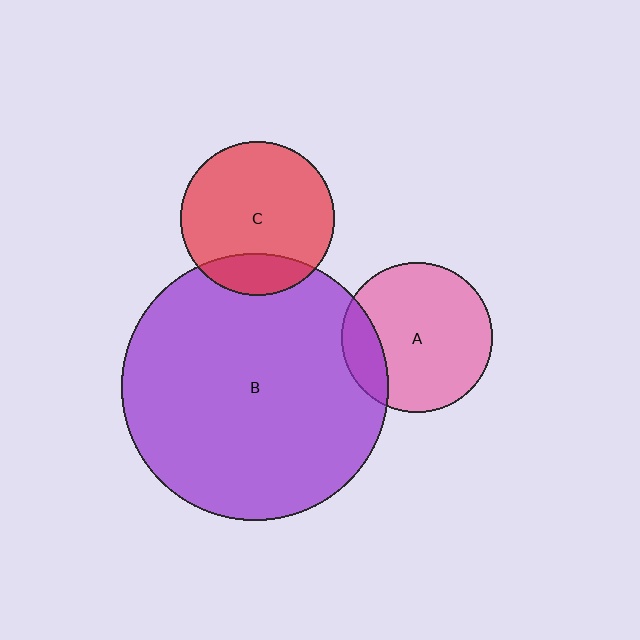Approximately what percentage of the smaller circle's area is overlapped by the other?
Approximately 20%.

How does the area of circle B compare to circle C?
Approximately 3.0 times.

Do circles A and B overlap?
Yes.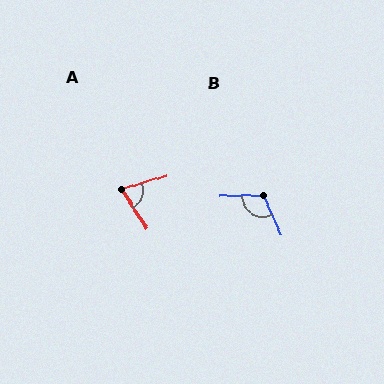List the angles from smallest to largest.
A (74°), B (114°).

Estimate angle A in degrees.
Approximately 74 degrees.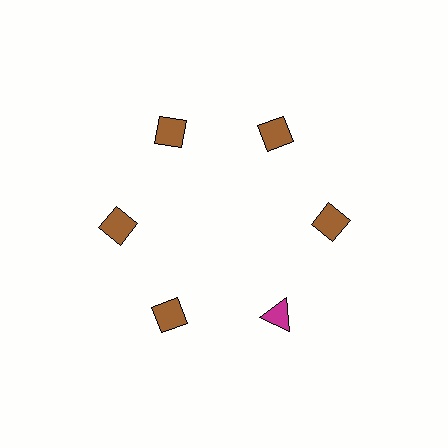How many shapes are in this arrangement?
There are 6 shapes arranged in a ring pattern.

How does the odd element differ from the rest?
It differs in both color (magenta instead of brown) and shape (triangle instead of diamond).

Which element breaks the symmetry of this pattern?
The magenta triangle at roughly the 5 o'clock position breaks the symmetry. All other shapes are brown diamonds.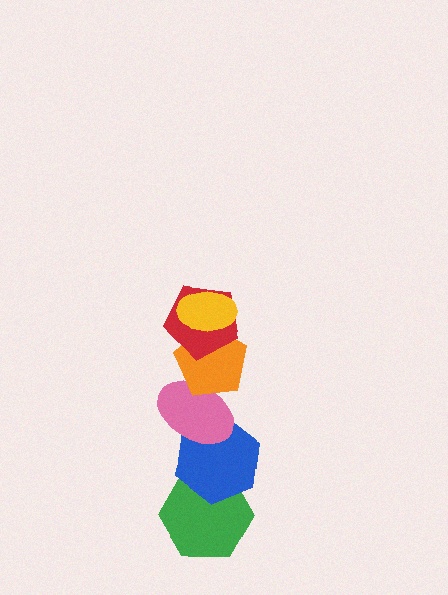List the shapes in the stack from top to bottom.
From top to bottom: the yellow ellipse, the red pentagon, the orange pentagon, the pink ellipse, the blue hexagon, the green hexagon.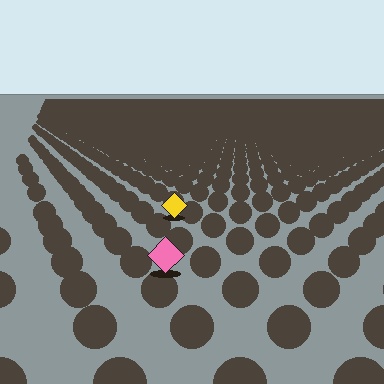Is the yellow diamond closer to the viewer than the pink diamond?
No. The pink diamond is closer — you can tell from the texture gradient: the ground texture is coarser near it.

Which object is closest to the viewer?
The pink diamond is closest. The texture marks near it are larger and more spread out.